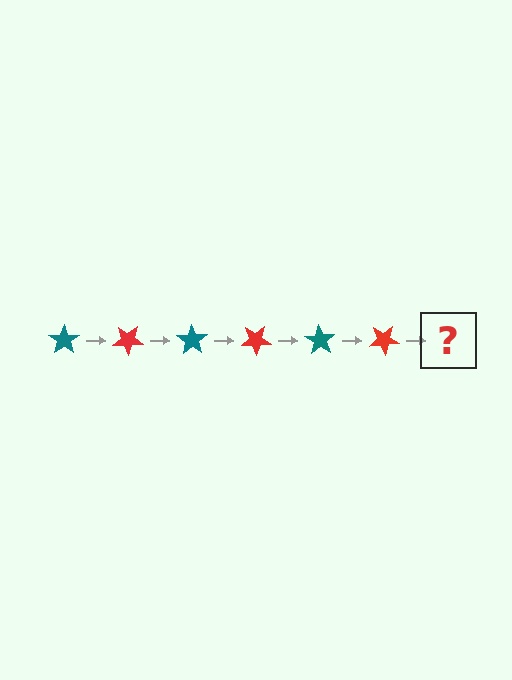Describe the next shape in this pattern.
It should be a teal star, rotated 210 degrees from the start.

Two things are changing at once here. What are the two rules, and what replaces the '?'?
The two rules are that it rotates 35 degrees each step and the color cycles through teal and red. The '?' should be a teal star, rotated 210 degrees from the start.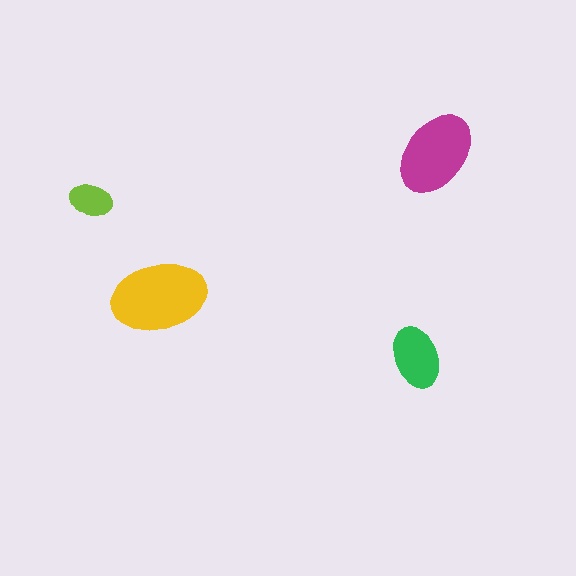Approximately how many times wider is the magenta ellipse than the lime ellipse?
About 2 times wider.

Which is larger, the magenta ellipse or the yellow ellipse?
The yellow one.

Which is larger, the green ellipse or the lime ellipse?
The green one.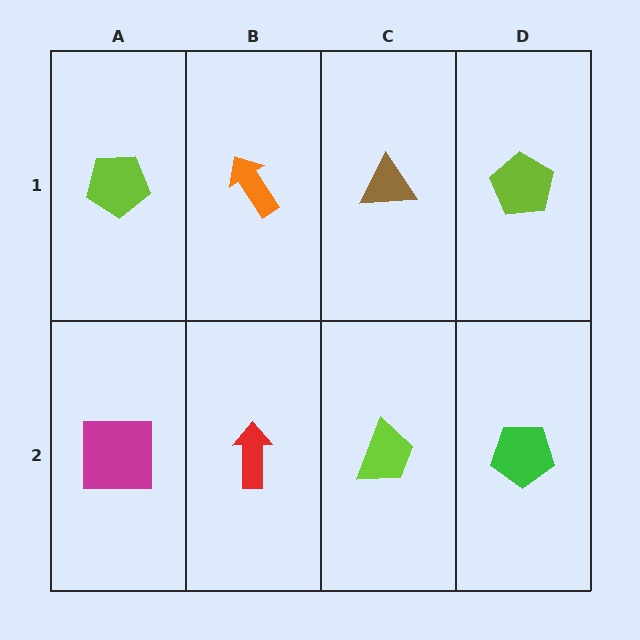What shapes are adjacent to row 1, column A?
A magenta square (row 2, column A), an orange arrow (row 1, column B).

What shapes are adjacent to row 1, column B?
A red arrow (row 2, column B), a lime pentagon (row 1, column A), a brown triangle (row 1, column C).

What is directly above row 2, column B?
An orange arrow.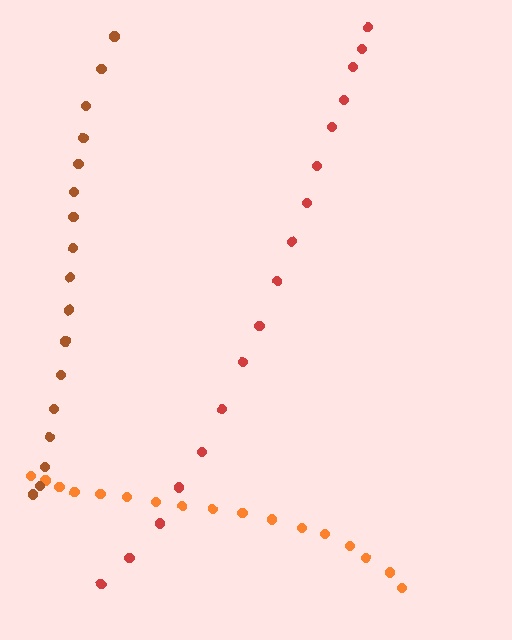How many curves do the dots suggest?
There are 3 distinct paths.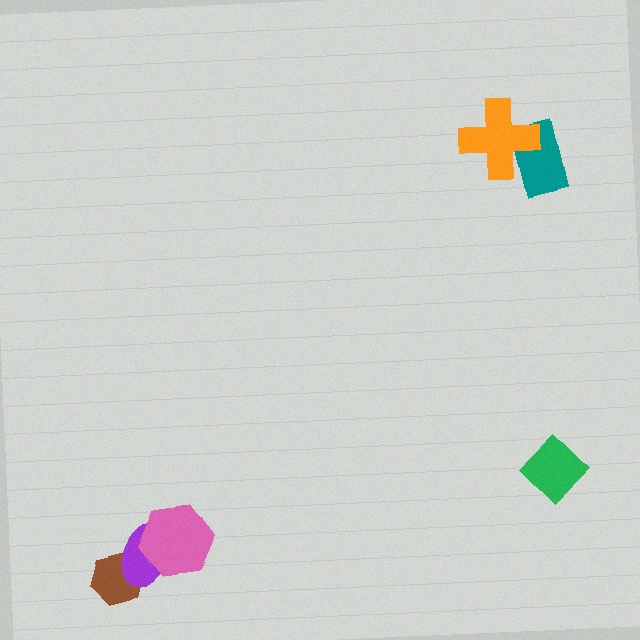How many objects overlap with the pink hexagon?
1 object overlaps with the pink hexagon.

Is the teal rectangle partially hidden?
Yes, it is partially covered by another shape.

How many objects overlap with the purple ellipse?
2 objects overlap with the purple ellipse.